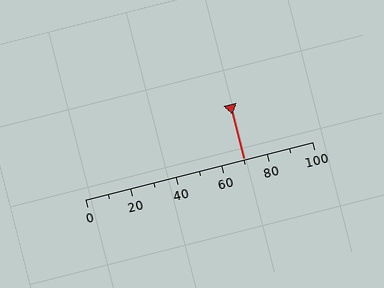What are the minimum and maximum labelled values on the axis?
The axis runs from 0 to 100.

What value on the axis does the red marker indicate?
The marker indicates approximately 70.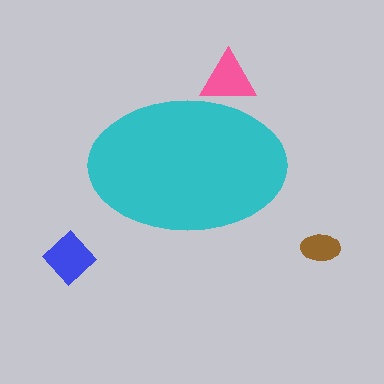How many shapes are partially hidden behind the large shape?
1 shape is partially hidden.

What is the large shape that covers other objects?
A cyan ellipse.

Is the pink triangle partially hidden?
Yes, the pink triangle is partially hidden behind the cyan ellipse.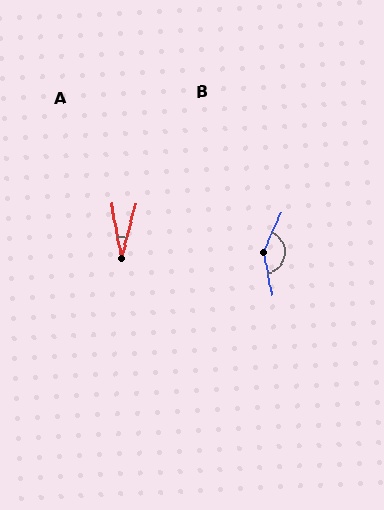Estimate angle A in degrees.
Approximately 25 degrees.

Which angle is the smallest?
A, at approximately 25 degrees.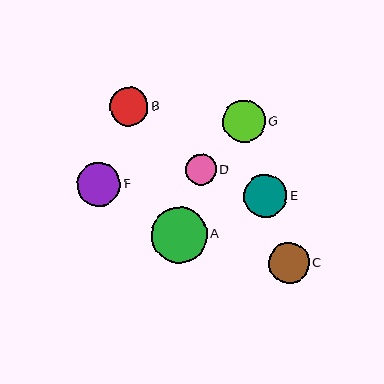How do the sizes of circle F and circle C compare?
Circle F and circle C are approximately the same size.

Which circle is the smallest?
Circle D is the smallest with a size of approximately 31 pixels.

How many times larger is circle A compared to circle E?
Circle A is approximately 1.3 times the size of circle E.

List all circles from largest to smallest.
From largest to smallest: A, F, E, G, C, B, D.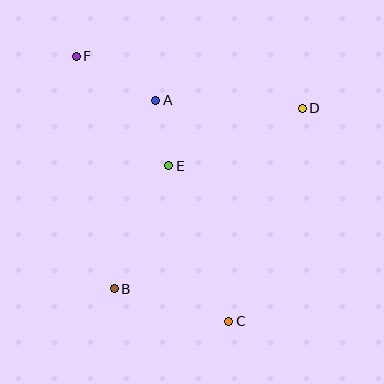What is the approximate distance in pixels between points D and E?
The distance between D and E is approximately 145 pixels.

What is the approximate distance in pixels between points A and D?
The distance between A and D is approximately 147 pixels.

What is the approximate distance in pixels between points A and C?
The distance between A and C is approximately 233 pixels.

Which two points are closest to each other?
Points A and E are closest to each other.